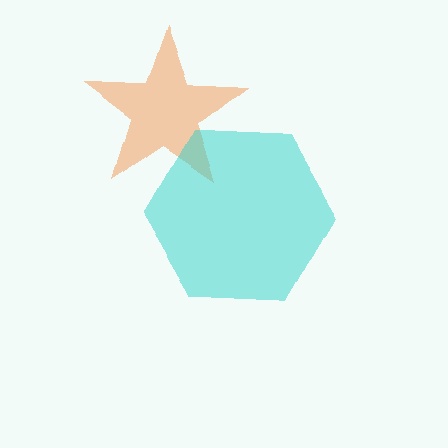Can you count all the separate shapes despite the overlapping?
Yes, there are 2 separate shapes.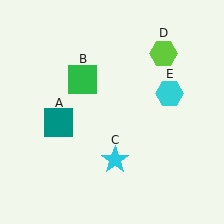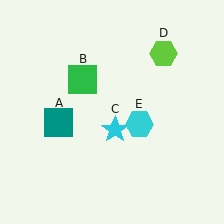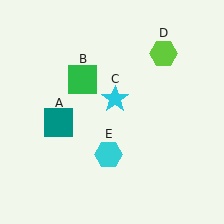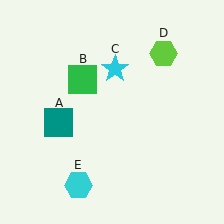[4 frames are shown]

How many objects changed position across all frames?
2 objects changed position: cyan star (object C), cyan hexagon (object E).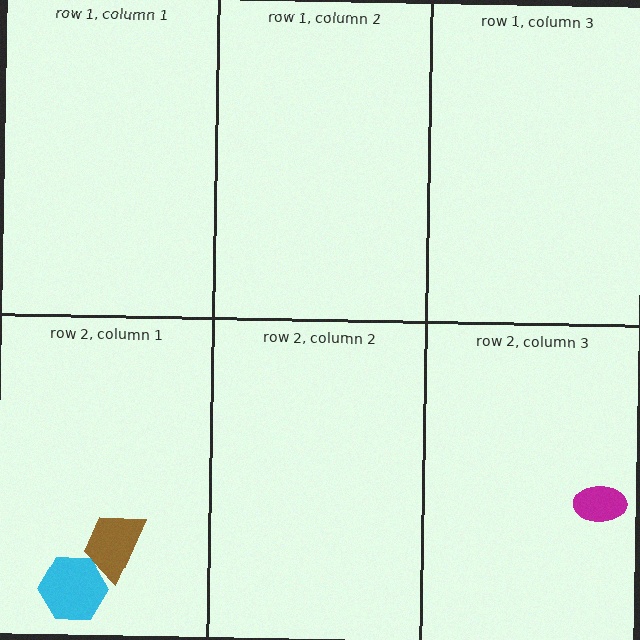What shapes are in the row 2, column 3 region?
The magenta ellipse.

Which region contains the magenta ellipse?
The row 2, column 3 region.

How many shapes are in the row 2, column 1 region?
2.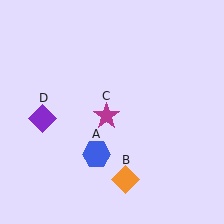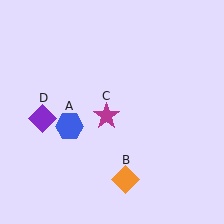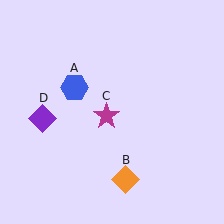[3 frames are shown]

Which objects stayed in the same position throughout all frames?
Orange diamond (object B) and magenta star (object C) and purple diamond (object D) remained stationary.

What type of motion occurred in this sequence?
The blue hexagon (object A) rotated clockwise around the center of the scene.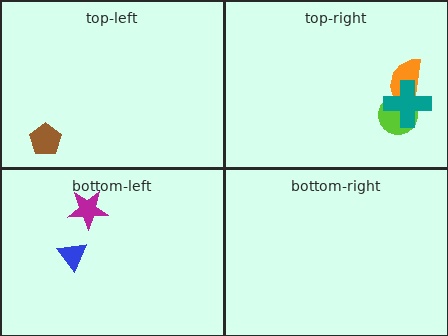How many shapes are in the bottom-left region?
2.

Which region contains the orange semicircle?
The top-right region.